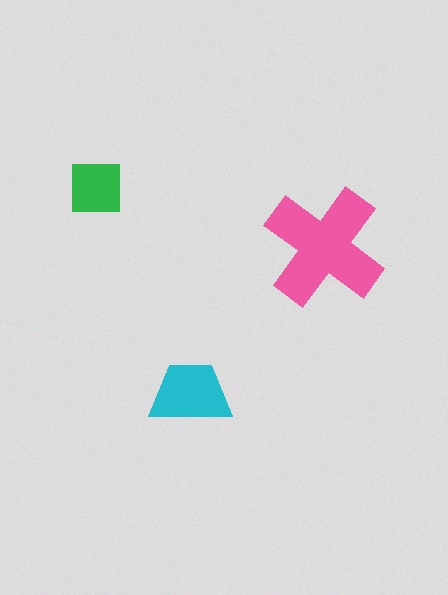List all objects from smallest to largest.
The green square, the cyan trapezoid, the pink cross.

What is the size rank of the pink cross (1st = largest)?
1st.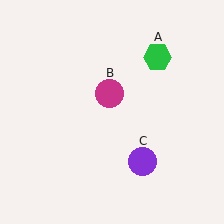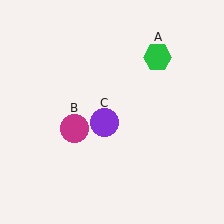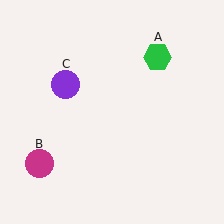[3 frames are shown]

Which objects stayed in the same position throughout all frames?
Green hexagon (object A) remained stationary.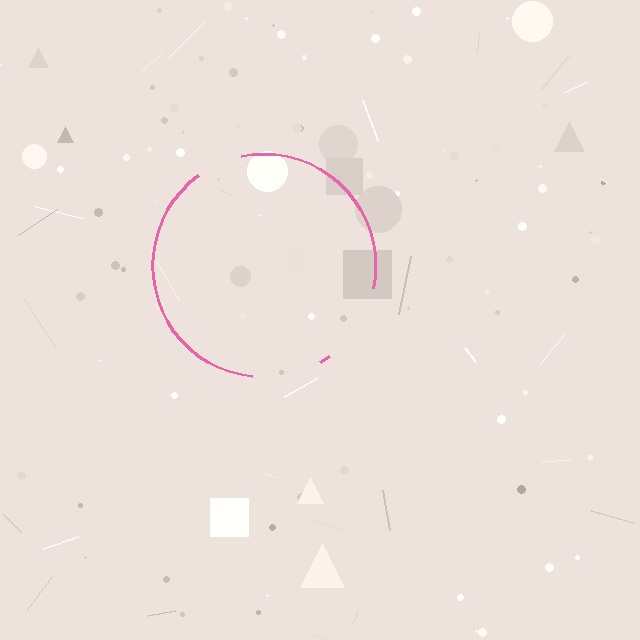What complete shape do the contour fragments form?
The contour fragments form a circle.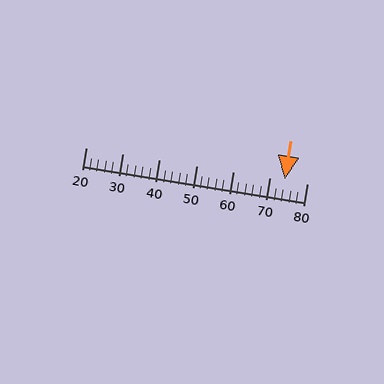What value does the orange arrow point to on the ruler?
The orange arrow points to approximately 74.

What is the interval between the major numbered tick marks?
The major tick marks are spaced 10 units apart.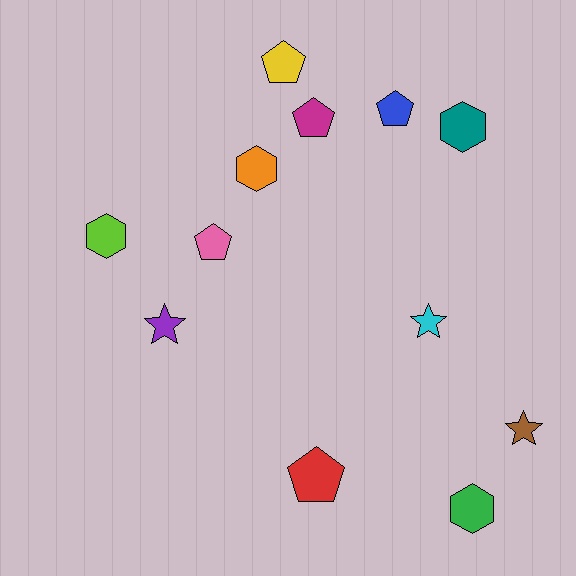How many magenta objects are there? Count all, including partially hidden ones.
There is 1 magenta object.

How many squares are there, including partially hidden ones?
There are no squares.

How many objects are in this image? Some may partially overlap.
There are 12 objects.